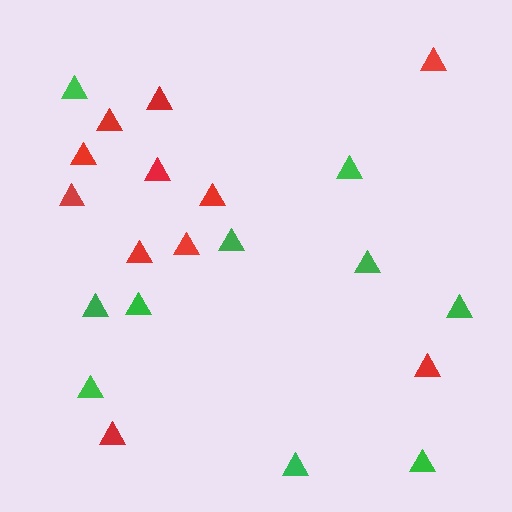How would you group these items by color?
There are 2 groups: one group of red triangles (11) and one group of green triangles (10).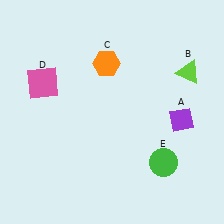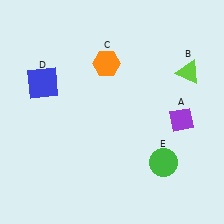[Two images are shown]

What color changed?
The square (D) changed from pink in Image 1 to blue in Image 2.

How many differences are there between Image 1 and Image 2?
There is 1 difference between the two images.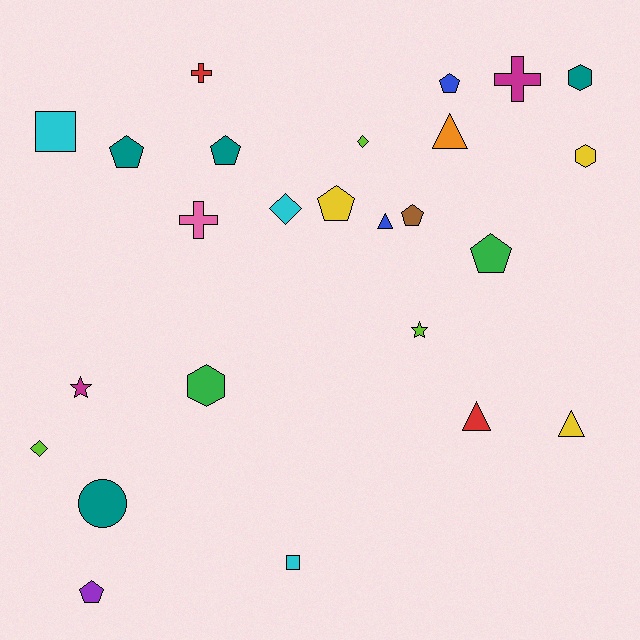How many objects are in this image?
There are 25 objects.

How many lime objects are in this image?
There are 3 lime objects.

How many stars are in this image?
There are 2 stars.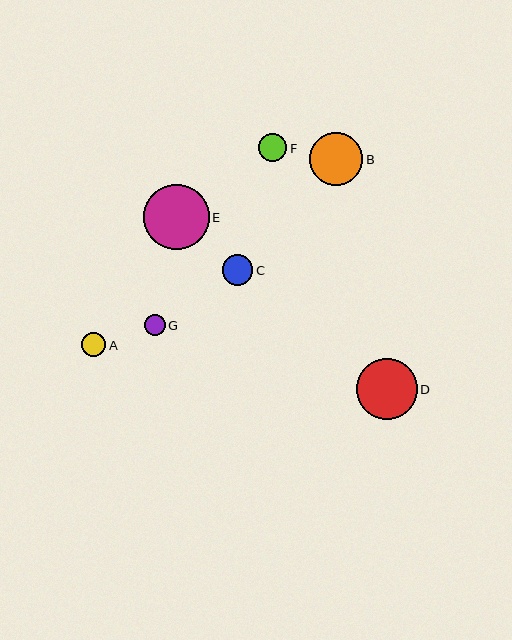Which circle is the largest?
Circle E is the largest with a size of approximately 66 pixels.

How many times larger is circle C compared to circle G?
Circle C is approximately 1.5 times the size of circle G.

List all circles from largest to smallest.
From largest to smallest: E, D, B, C, F, A, G.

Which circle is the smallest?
Circle G is the smallest with a size of approximately 21 pixels.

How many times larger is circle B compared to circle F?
Circle B is approximately 1.9 times the size of circle F.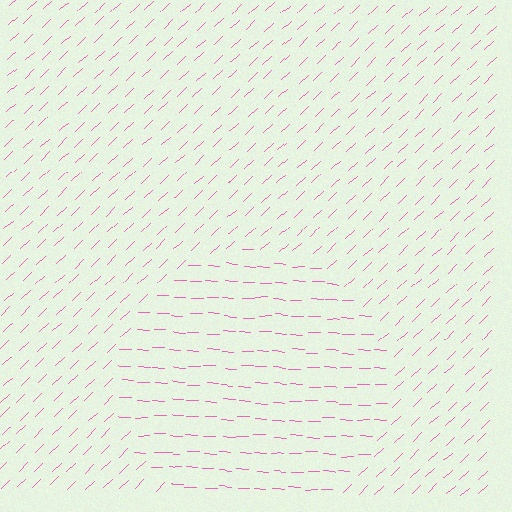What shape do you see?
I see a circle.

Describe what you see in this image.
The image is filled with small pink line segments. A circle region in the image has lines oriented differently from the surrounding lines, creating a visible texture boundary.